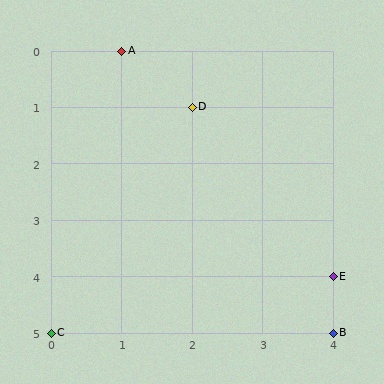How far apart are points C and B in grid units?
Points C and B are 4 columns apart.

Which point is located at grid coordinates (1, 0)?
Point A is at (1, 0).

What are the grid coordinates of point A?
Point A is at grid coordinates (1, 0).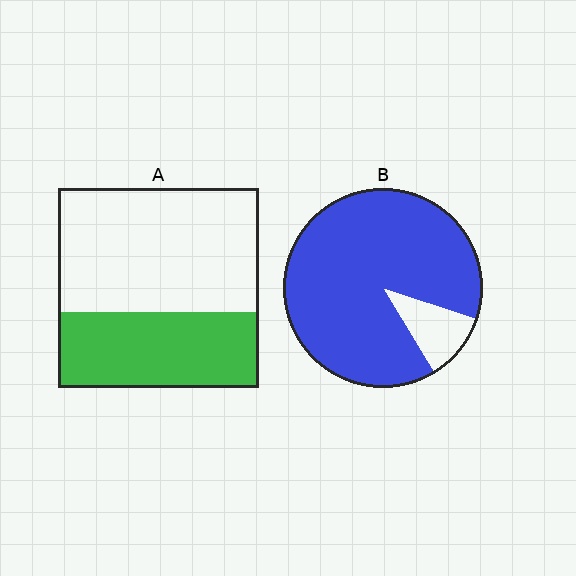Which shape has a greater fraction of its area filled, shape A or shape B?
Shape B.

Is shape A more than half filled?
No.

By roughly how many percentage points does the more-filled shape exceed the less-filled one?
By roughly 50 percentage points (B over A).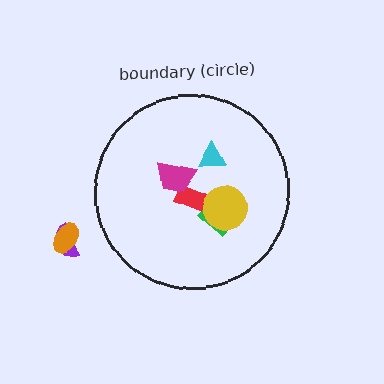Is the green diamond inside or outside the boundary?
Inside.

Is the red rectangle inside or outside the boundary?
Inside.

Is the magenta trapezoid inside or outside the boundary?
Inside.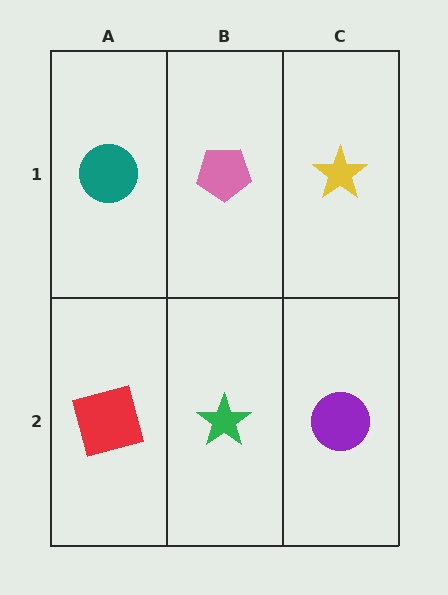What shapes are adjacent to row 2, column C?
A yellow star (row 1, column C), a green star (row 2, column B).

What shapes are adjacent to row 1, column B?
A green star (row 2, column B), a teal circle (row 1, column A), a yellow star (row 1, column C).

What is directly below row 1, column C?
A purple circle.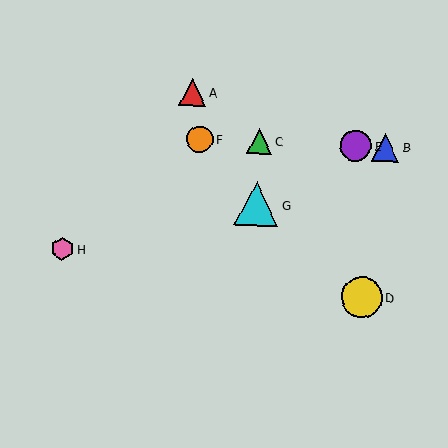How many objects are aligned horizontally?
4 objects (B, C, E, F) are aligned horizontally.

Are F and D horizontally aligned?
No, F is at y≈139 and D is at y≈297.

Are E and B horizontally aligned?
Yes, both are at y≈146.